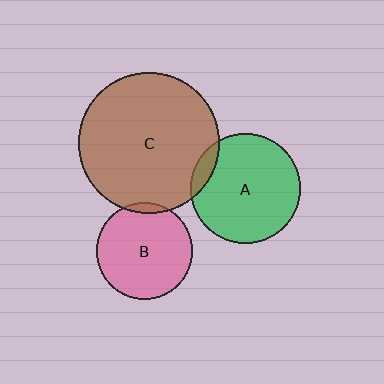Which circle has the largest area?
Circle C (brown).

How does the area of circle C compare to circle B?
Approximately 2.1 times.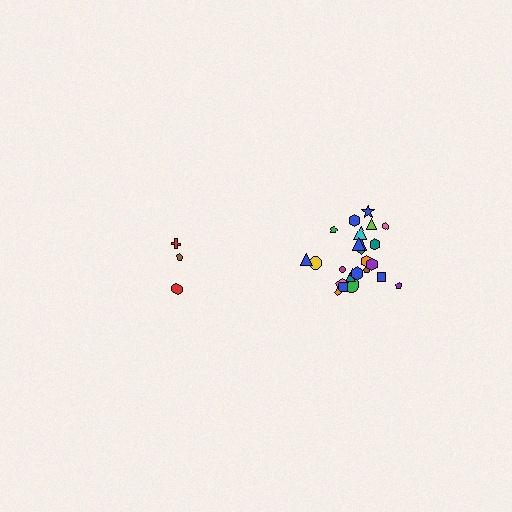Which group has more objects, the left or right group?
The right group.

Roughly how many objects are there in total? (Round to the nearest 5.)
Roughly 30 objects in total.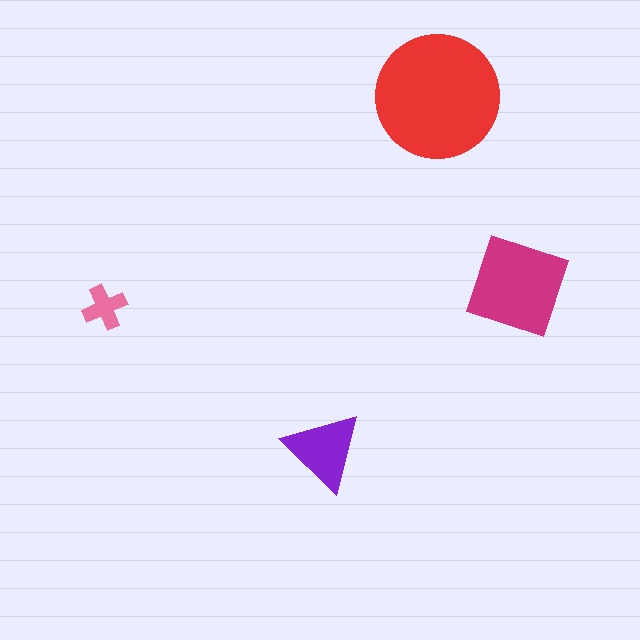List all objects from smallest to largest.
The pink cross, the purple triangle, the magenta diamond, the red circle.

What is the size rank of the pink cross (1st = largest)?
4th.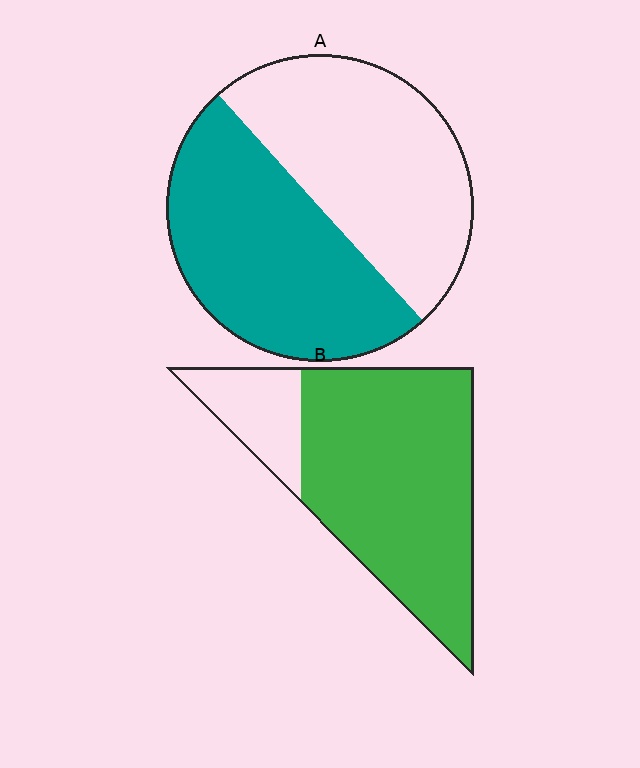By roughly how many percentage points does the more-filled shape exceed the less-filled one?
By roughly 30 percentage points (B over A).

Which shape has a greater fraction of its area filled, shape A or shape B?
Shape B.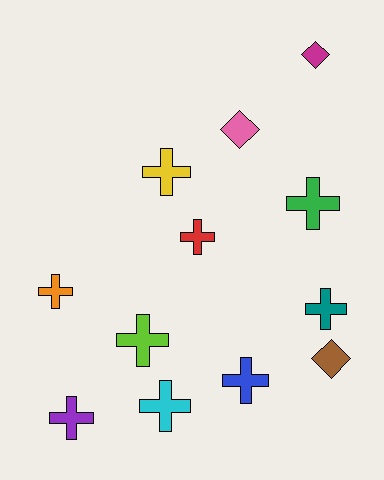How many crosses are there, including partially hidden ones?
There are 9 crosses.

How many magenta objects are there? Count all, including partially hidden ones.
There is 1 magenta object.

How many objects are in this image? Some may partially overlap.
There are 12 objects.